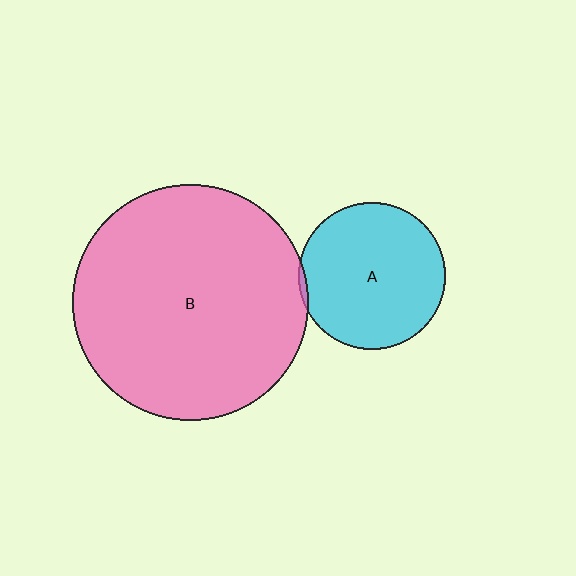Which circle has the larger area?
Circle B (pink).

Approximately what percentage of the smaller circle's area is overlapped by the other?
Approximately 5%.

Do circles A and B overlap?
Yes.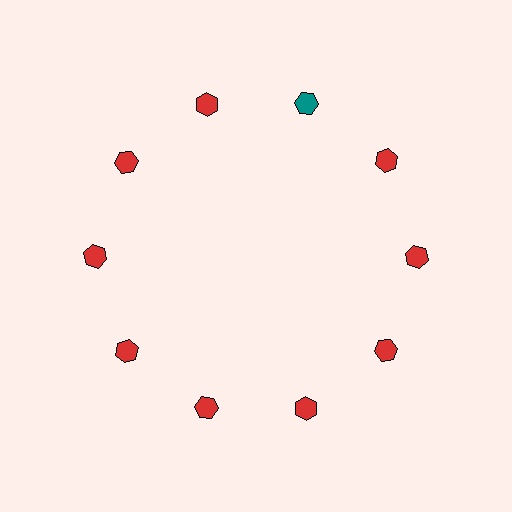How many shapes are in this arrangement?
There are 10 shapes arranged in a ring pattern.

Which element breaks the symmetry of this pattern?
The teal hexagon at roughly the 1 o'clock position breaks the symmetry. All other shapes are red hexagons.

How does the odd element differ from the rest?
It has a different color: teal instead of red.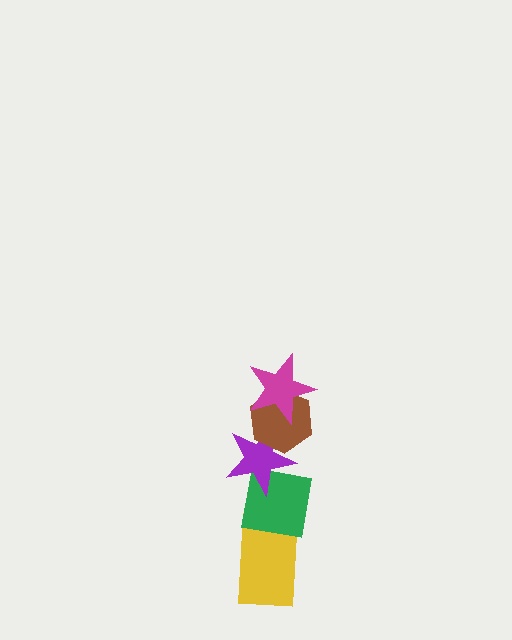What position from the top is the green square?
The green square is 4th from the top.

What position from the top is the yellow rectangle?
The yellow rectangle is 5th from the top.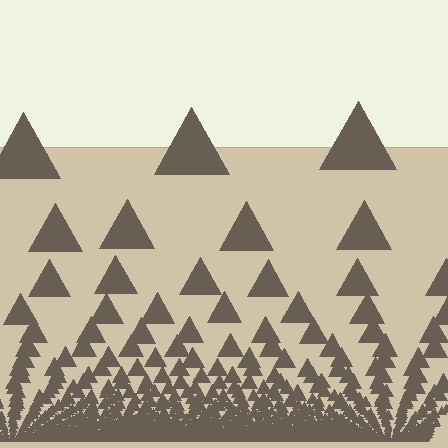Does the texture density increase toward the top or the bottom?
Density increases toward the bottom.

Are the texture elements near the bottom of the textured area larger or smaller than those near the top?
Smaller. The gradient is inverted — elements near the bottom are smaller and denser.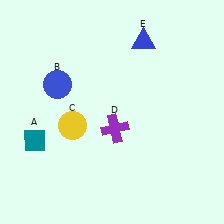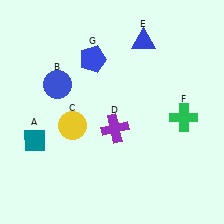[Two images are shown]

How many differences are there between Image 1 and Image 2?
There are 2 differences between the two images.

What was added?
A green cross (F), a blue pentagon (G) were added in Image 2.